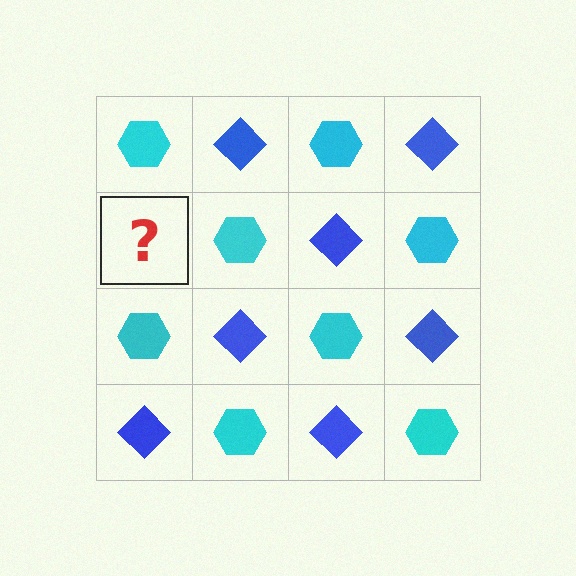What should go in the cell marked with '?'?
The missing cell should contain a blue diamond.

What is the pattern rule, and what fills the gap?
The rule is that it alternates cyan hexagon and blue diamond in a checkerboard pattern. The gap should be filled with a blue diamond.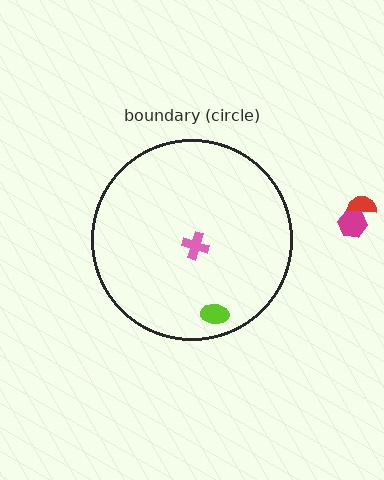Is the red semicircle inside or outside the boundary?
Outside.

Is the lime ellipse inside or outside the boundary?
Inside.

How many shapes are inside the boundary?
2 inside, 2 outside.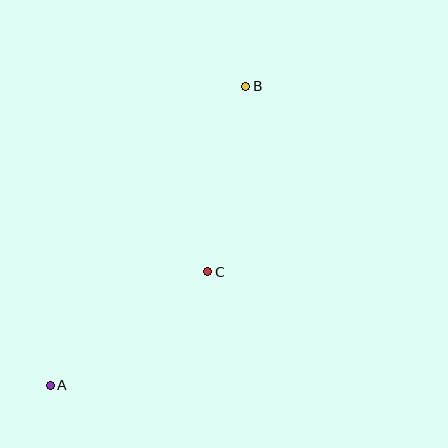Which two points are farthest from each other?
Points A and B are farthest from each other.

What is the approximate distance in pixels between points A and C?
The distance between A and C is approximately 194 pixels.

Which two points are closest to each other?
Points B and C are closest to each other.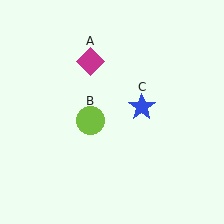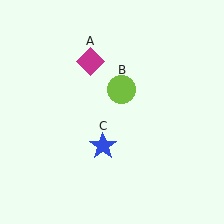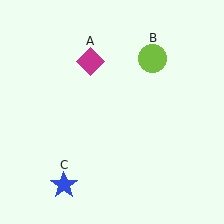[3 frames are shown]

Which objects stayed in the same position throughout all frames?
Magenta diamond (object A) remained stationary.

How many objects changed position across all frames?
2 objects changed position: lime circle (object B), blue star (object C).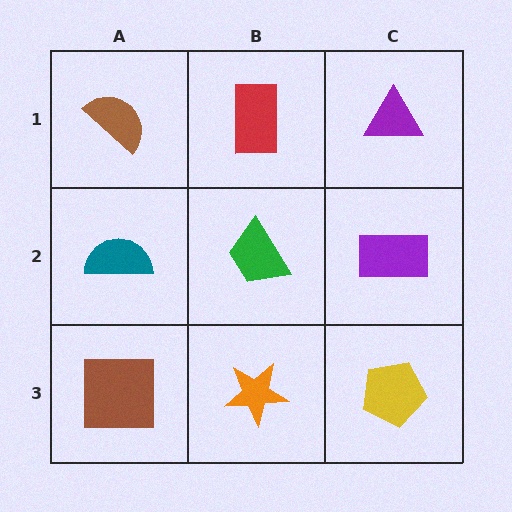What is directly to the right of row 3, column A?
An orange star.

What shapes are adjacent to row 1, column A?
A teal semicircle (row 2, column A), a red rectangle (row 1, column B).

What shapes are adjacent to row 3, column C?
A purple rectangle (row 2, column C), an orange star (row 3, column B).